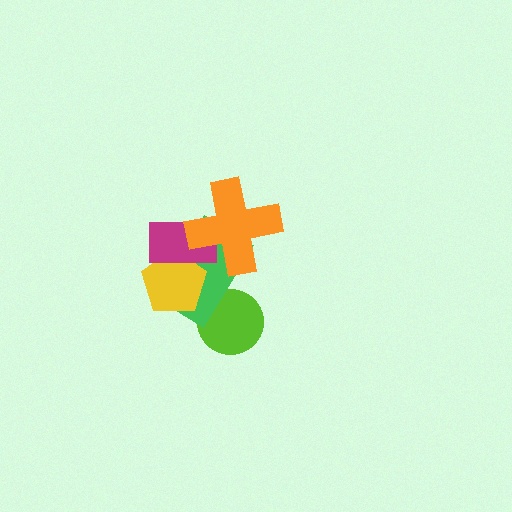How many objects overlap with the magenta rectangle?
3 objects overlap with the magenta rectangle.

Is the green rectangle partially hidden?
Yes, it is partially covered by another shape.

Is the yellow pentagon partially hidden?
Yes, it is partially covered by another shape.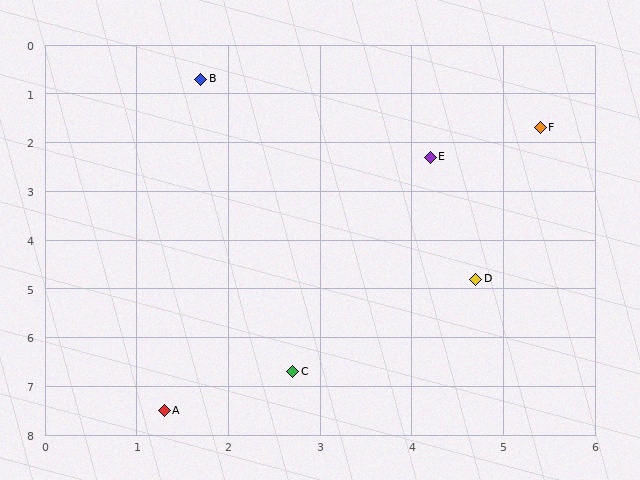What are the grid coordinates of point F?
Point F is at approximately (5.4, 1.7).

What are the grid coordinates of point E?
Point E is at approximately (4.2, 2.3).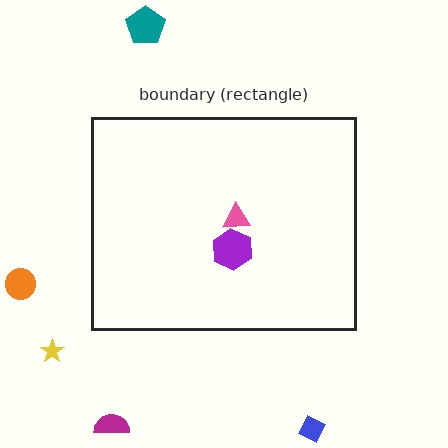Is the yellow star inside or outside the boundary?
Outside.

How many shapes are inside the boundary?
2 inside, 5 outside.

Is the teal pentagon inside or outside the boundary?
Outside.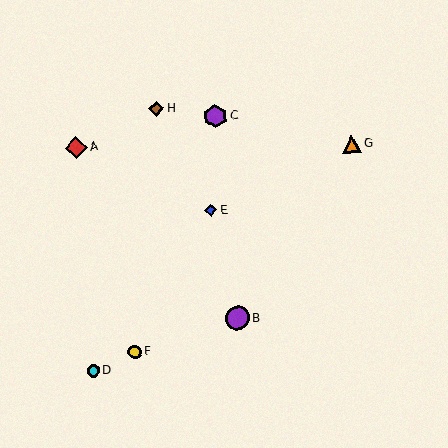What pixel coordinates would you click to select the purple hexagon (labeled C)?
Click at (215, 116) to select the purple hexagon C.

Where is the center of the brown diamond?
The center of the brown diamond is at (156, 108).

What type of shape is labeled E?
Shape E is a blue diamond.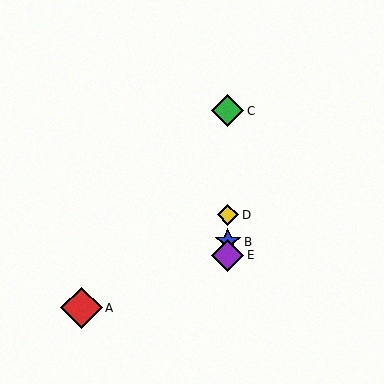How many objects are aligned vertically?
4 objects (B, C, D, E) are aligned vertically.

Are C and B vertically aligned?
Yes, both are at x≈228.